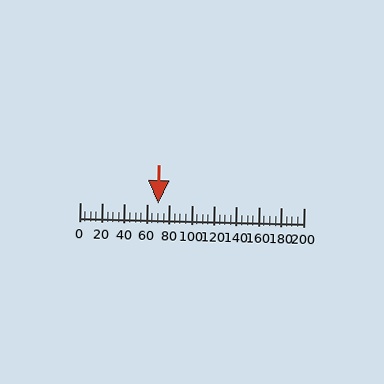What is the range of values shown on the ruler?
The ruler shows values from 0 to 200.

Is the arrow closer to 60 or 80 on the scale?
The arrow is closer to 80.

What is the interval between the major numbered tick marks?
The major tick marks are spaced 20 units apart.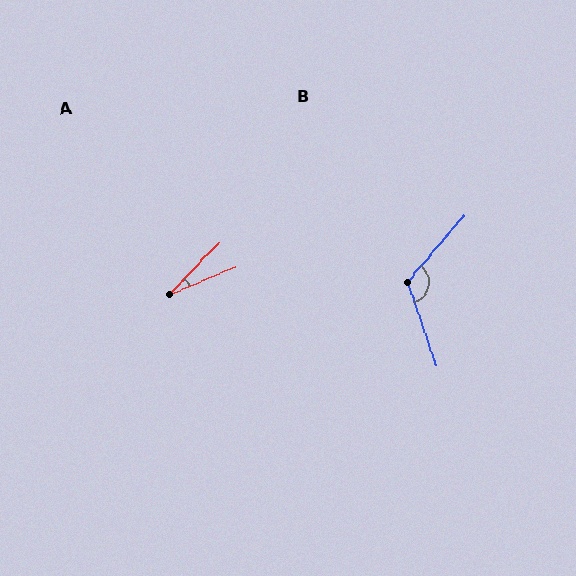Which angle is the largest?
B, at approximately 121 degrees.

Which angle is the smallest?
A, at approximately 24 degrees.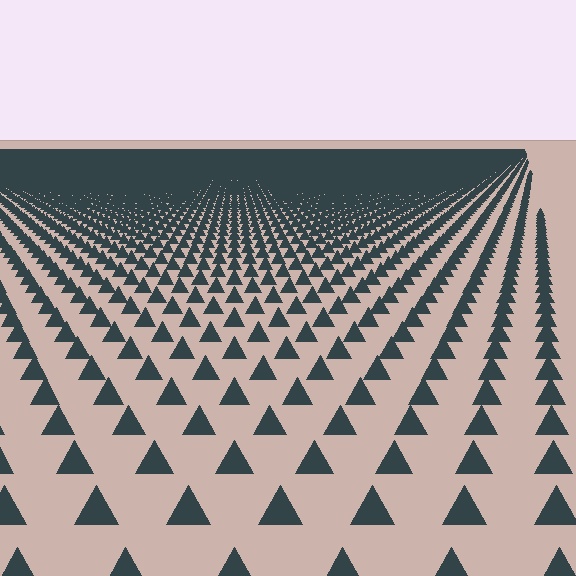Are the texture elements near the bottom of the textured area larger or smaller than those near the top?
Larger. Near the bottom, elements are closer to the viewer and appear at a bigger on-screen size.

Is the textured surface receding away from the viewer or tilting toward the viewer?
The surface is receding away from the viewer. Texture elements get smaller and denser toward the top.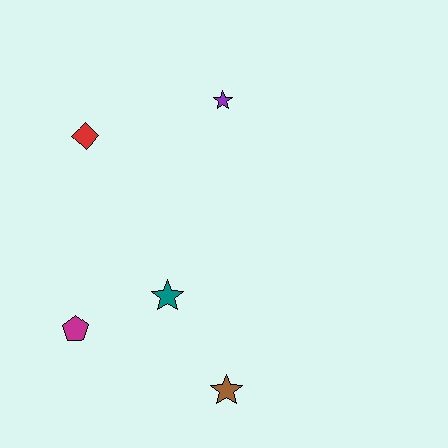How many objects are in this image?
There are 5 objects.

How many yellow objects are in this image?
There are no yellow objects.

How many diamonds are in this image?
There is 1 diamond.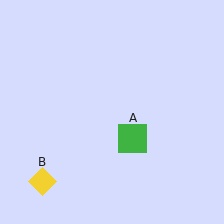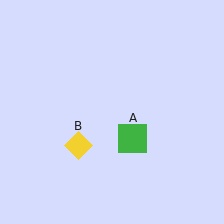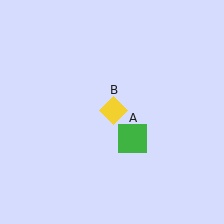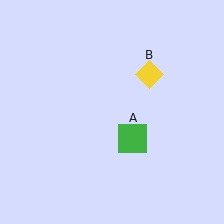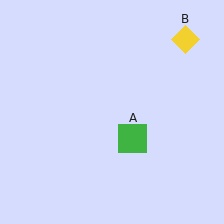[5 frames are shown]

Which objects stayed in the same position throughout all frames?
Green square (object A) remained stationary.